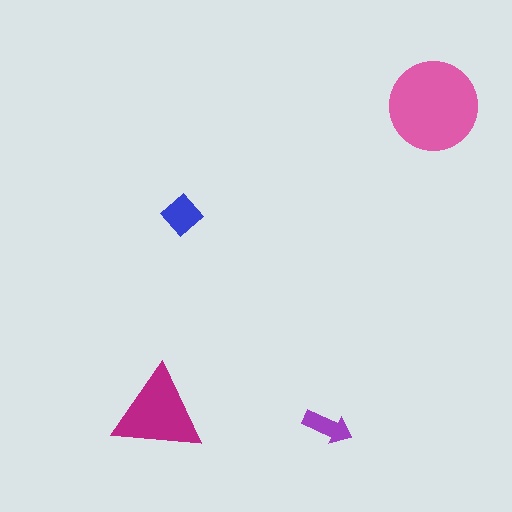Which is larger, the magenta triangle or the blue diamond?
The magenta triangle.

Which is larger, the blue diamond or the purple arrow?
The blue diamond.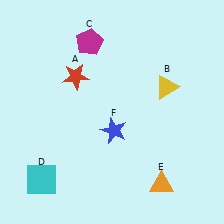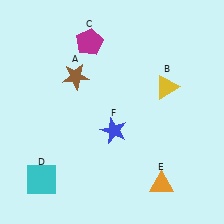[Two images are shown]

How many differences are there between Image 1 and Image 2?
There is 1 difference between the two images.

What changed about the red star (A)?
In Image 1, A is red. In Image 2, it changed to brown.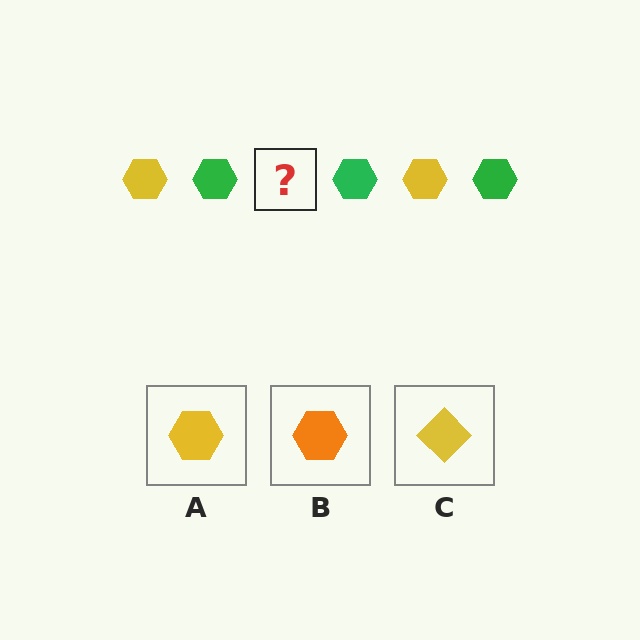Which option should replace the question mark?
Option A.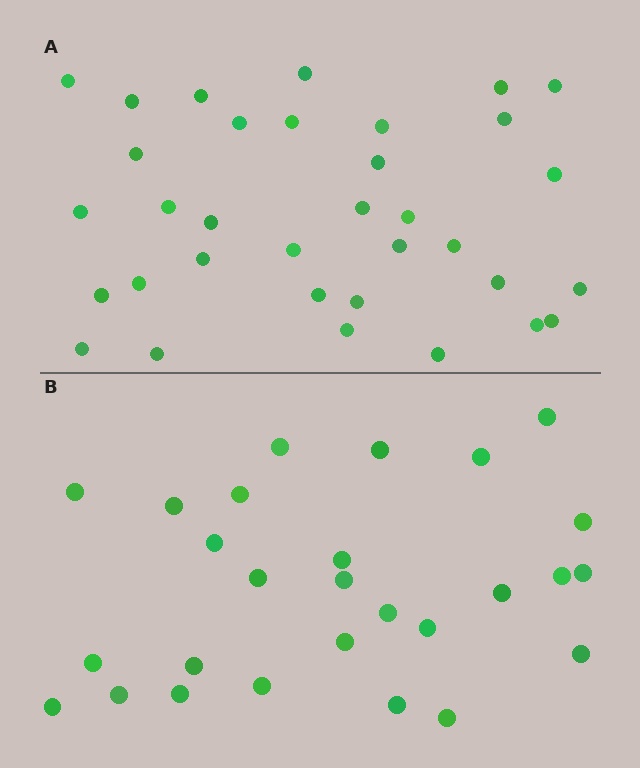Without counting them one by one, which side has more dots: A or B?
Region A (the top region) has more dots.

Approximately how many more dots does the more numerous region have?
Region A has roughly 8 or so more dots than region B.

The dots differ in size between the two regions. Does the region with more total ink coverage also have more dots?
No. Region B has more total ink coverage because its dots are larger, but region A actually contains more individual dots. Total area can be misleading — the number of items is what matters here.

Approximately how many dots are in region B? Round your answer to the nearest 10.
About 30 dots. (The exact count is 27, which rounds to 30.)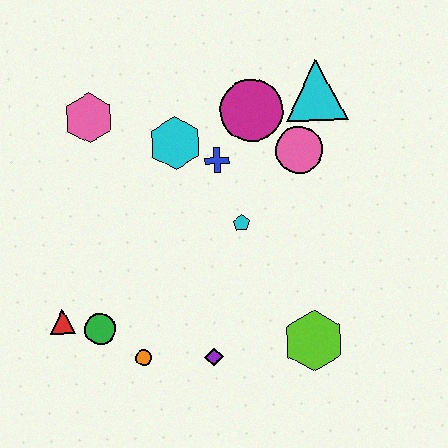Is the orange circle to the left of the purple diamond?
Yes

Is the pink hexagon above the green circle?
Yes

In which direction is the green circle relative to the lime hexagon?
The green circle is to the left of the lime hexagon.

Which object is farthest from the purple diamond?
The cyan triangle is farthest from the purple diamond.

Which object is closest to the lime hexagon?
The purple diamond is closest to the lime hexagon.